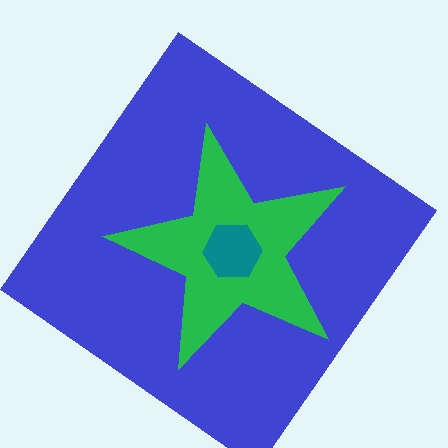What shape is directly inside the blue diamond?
The green star.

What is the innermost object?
The teal hexagon.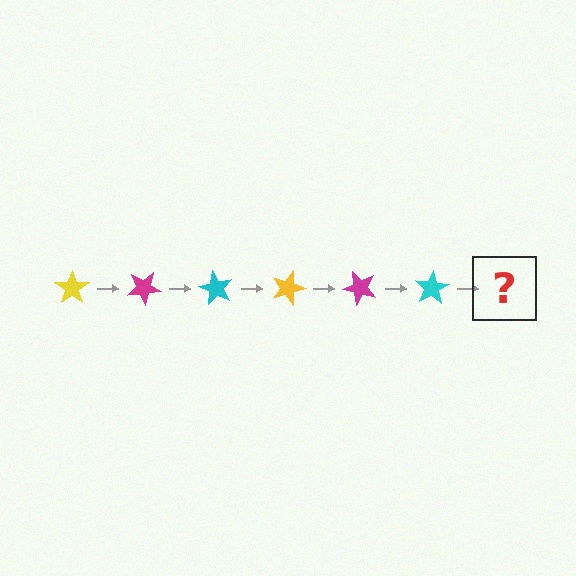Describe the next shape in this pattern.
It should be a yellow star, rotated 180 degrees from the start.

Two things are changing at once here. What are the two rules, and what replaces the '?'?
The two rules are that it rotates 30 degrees each step and the color cycles through yellow, magenta, and cyan. The '?' should be a yellow star, rotated 180 degrees from the start.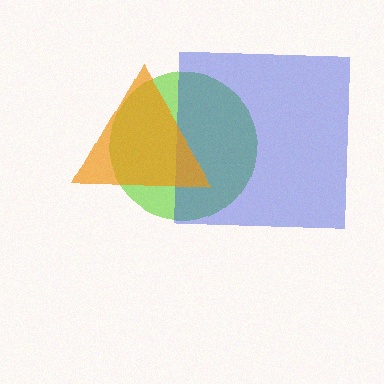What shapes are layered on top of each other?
The layered shapes are: a lime circle, a blue square, an orange triangle.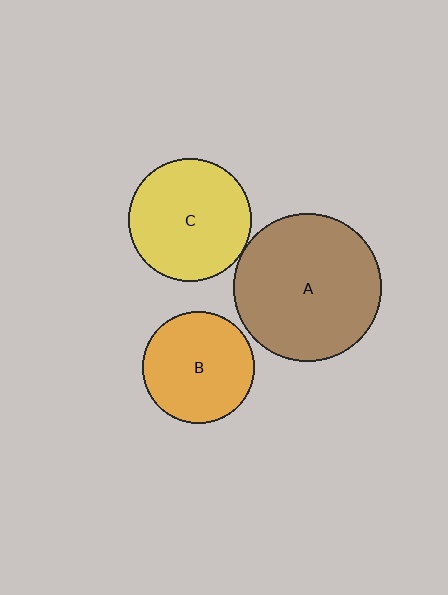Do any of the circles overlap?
No, none of the circles overlap.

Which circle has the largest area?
Circle A (brown).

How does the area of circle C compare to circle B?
Approximately 1.2 times.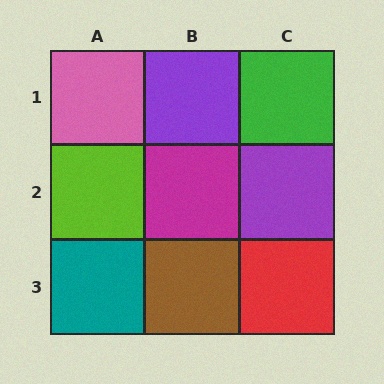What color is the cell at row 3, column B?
Brown.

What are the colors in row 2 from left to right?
Lime, magenta, purple.